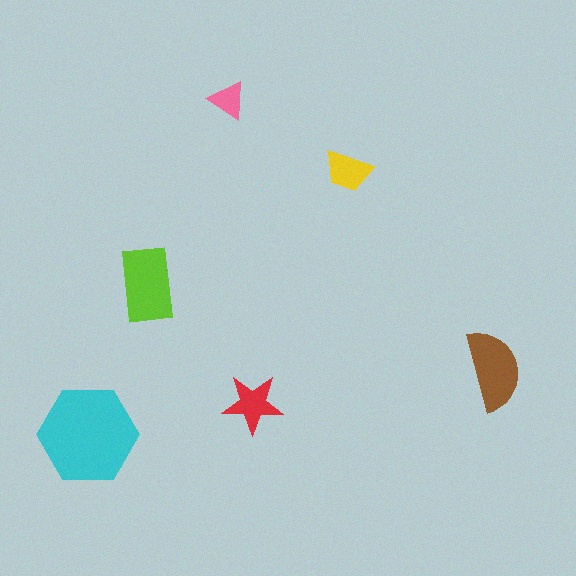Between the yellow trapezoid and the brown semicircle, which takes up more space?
The brown semicircle.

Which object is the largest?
The cyan hexagon.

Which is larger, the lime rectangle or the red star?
The lime rectangle.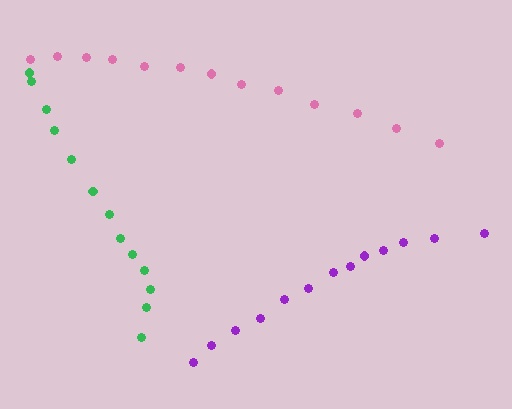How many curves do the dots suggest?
There are 3 distinct paths.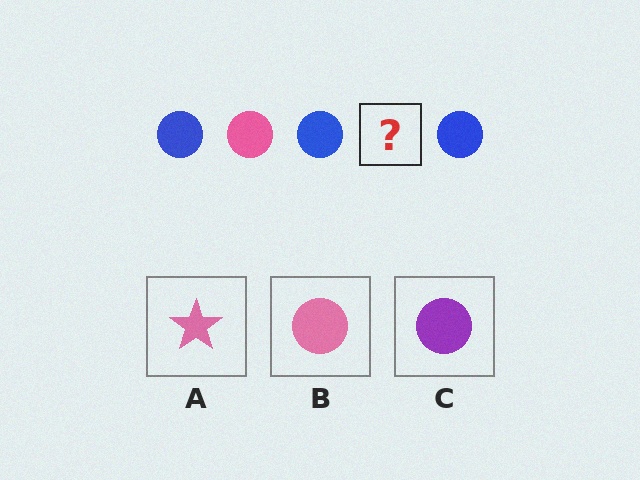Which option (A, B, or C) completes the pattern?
B.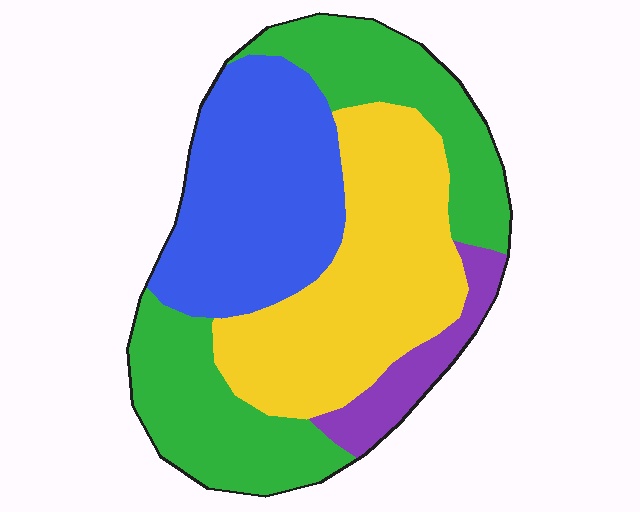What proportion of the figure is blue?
Blue covers around 30% of the figure.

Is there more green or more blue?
Green.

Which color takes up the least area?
Purple, at roughly 10%.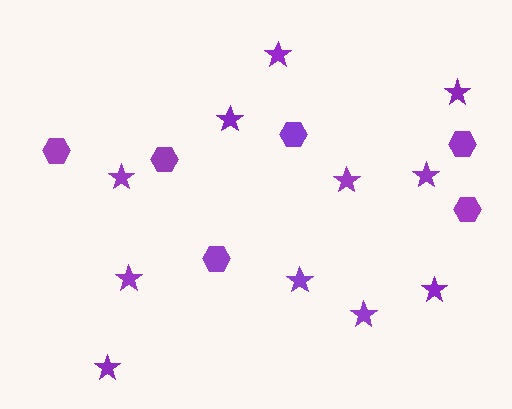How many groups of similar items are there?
There are 2 groups: one group of hexagons (6) and one group of stars (11).